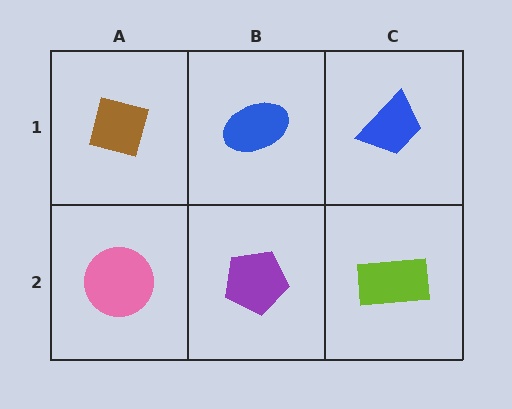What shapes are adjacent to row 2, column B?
A blue ellipse (row 1, column B), a pink circle (row 2, column A), a lime rectangle (row 2, column C).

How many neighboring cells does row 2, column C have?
2.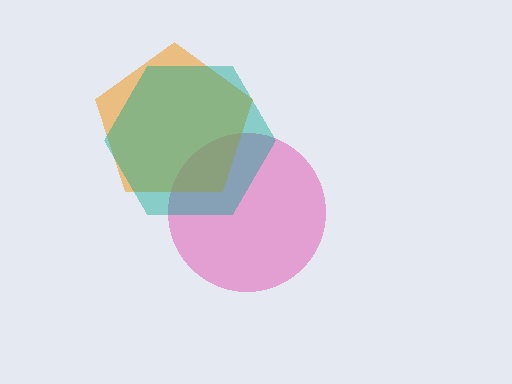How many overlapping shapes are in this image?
There are 3 overlapping shapes in the image.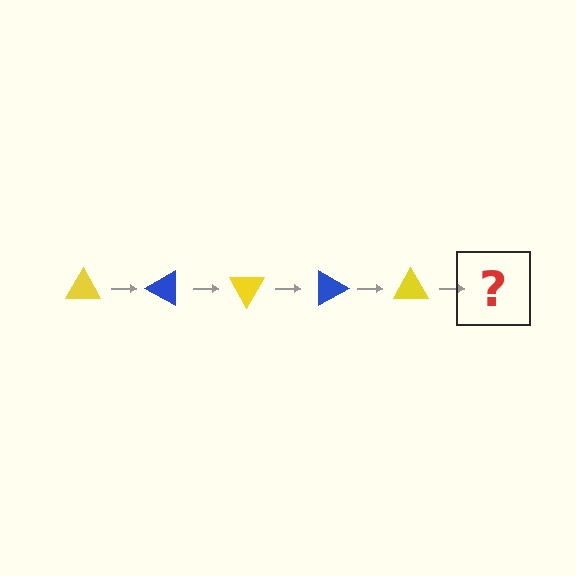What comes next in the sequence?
The next element should be a blue triangle, rotated 150 degrees from the start.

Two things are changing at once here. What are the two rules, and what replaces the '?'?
The two rules are that it rotates 30 degrees each step and the color cycles through yellow and blue. The '?' should be a blue triangle, rotated 150 degrees from the start.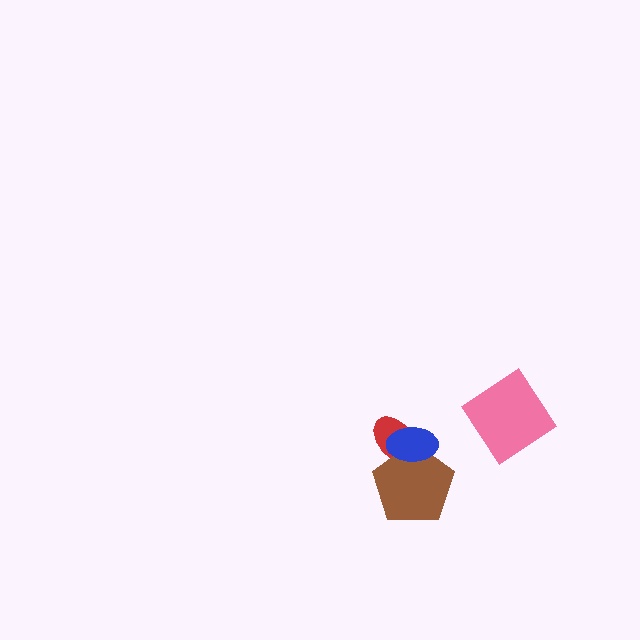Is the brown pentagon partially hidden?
Yes, it is partially covered by another shape.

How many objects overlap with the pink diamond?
0 objects overlap with the pink diamond.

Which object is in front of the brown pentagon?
The blue ellipse is in front of the brown pentagon.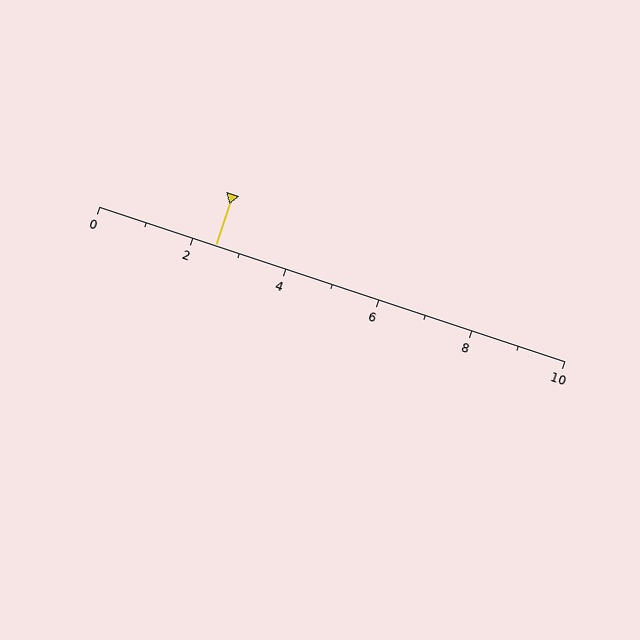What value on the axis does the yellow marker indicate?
The marker indicates approximately 2.5.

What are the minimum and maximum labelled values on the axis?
The axis runs from 0 to 10.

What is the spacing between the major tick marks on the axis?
The major ticks are spaced 2 apart.